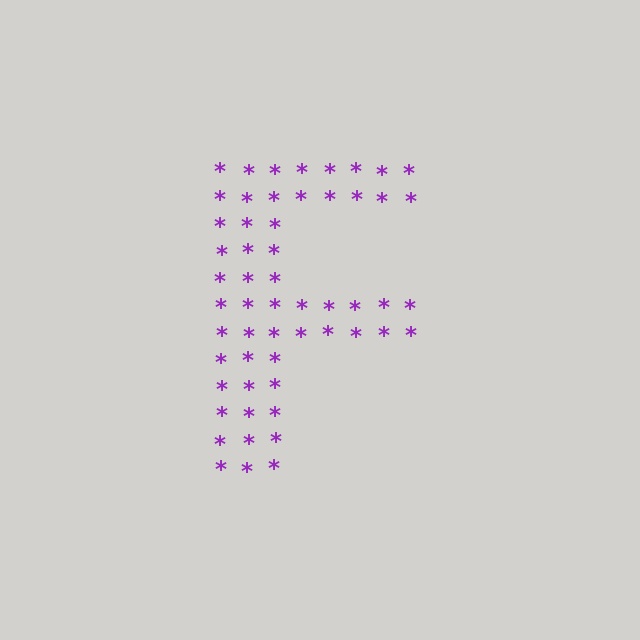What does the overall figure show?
The overall figure shows the letter F.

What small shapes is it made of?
It is made of small asterisks.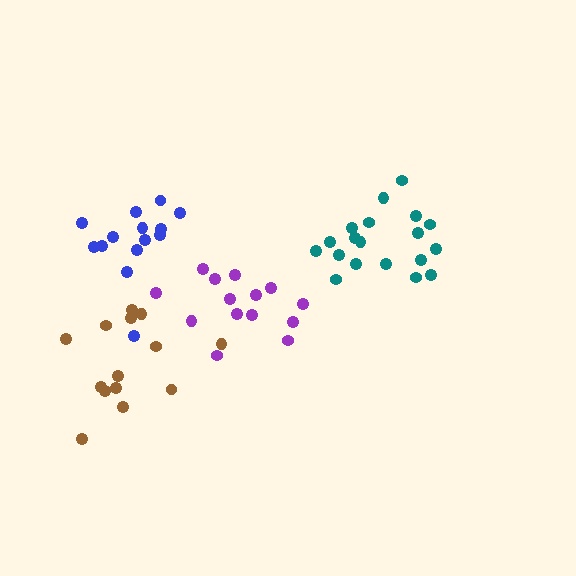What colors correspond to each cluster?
The clusters are colored: brown, blue, purple, teal.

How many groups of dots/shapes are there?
There are 4 groups.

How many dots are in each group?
Group 1: 14 dots, Group 2: 14 dots, Group 3: 14 dots, Group 4: 19 dots (61 total).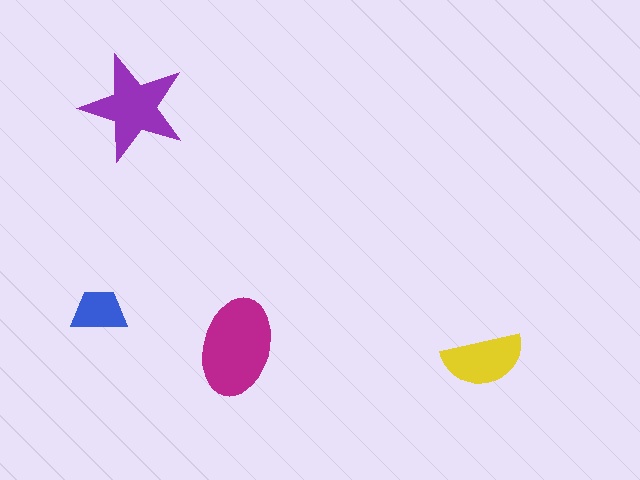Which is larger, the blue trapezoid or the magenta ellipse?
The magenta ellipse.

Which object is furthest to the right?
The yellow semicircle is rightmost.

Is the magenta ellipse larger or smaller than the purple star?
Larger.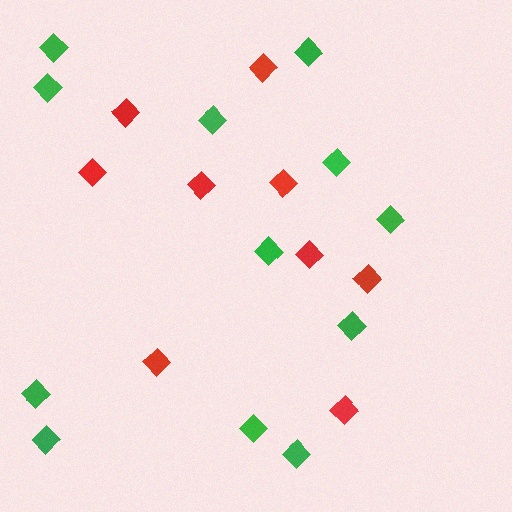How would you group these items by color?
There are 2 groups: one group of red diamonds (9) and one group of green diamonds (12).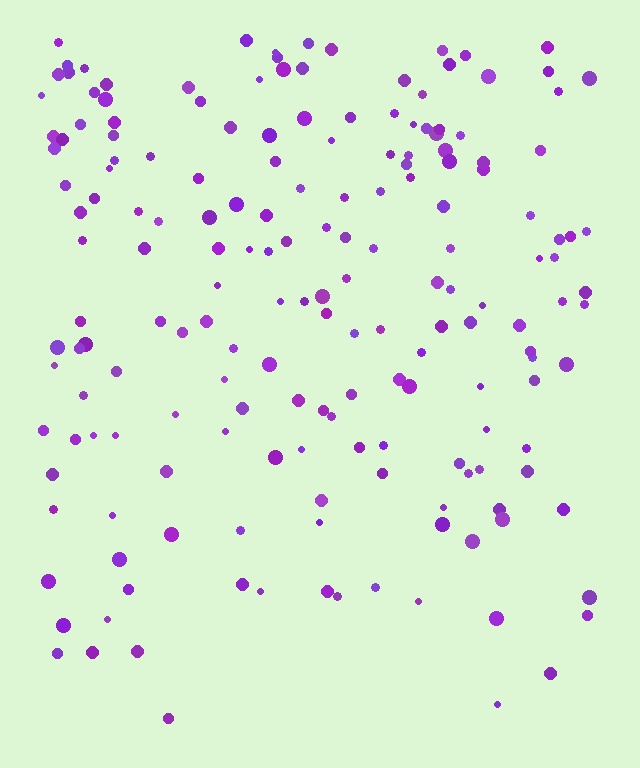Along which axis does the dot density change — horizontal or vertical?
Vertical.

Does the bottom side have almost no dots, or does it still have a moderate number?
Still a moderate number, just noticeably fewer than the top.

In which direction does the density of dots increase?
From bottom to top, with the top side densest.